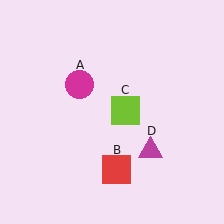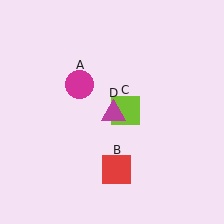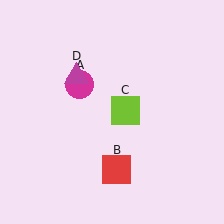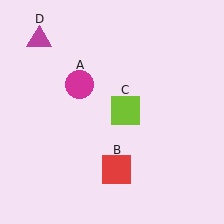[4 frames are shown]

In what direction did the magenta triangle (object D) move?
The magenta triangle (object D) moved up and to the left.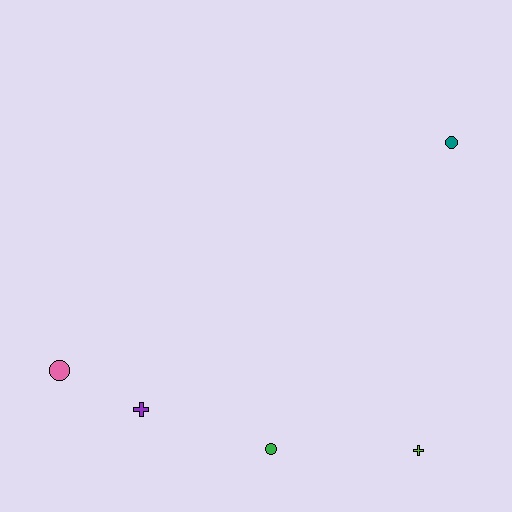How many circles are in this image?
There are 3 circles.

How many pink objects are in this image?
There is 1 pink object.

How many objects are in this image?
There are 5 objects.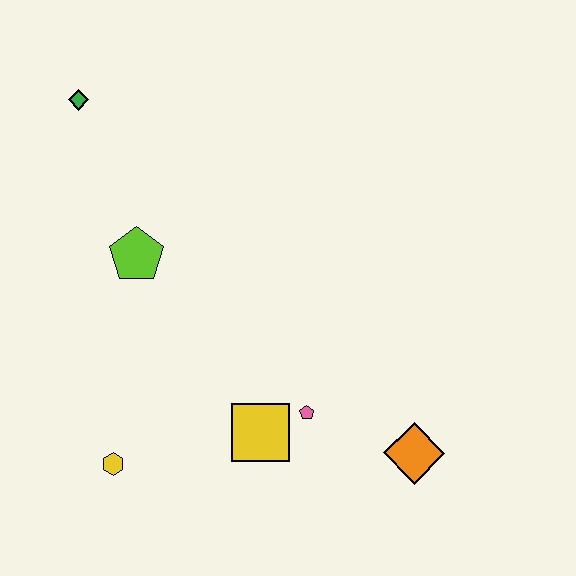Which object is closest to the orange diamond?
The pink pentagon is closest to the orange diamond.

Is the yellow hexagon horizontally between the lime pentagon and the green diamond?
Yes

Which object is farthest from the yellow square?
The green diamond is farthest from the yellow square.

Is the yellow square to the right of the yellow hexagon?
Yes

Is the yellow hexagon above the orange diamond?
No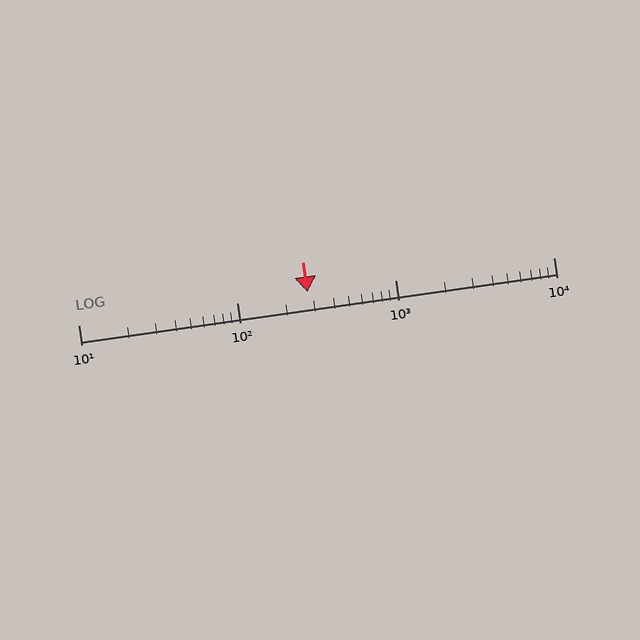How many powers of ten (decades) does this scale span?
The scale spans 3 decades, from 10 to 10000.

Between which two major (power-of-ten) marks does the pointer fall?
The pointer is between 100 and 1000.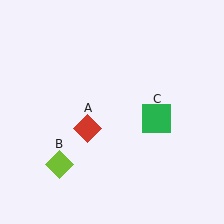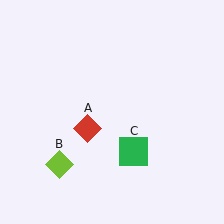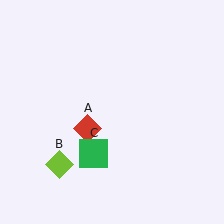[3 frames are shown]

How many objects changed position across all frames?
1 object changed position: green square (object C).